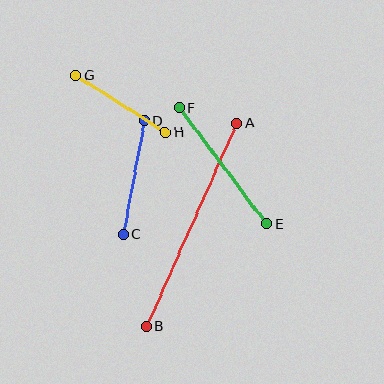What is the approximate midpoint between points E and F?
The midpoint is at approximately (223, 166) pixels.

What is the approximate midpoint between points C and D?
The midpoint is at approximately (134, 178) pixels.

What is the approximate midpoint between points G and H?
The midpoint is at approximately (120, 104) pixels.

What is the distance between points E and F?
The distance is approximately 145 pixels.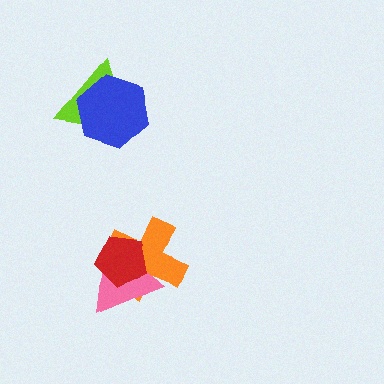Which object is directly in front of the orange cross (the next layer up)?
The pink triangle is directly in front of the orange cross.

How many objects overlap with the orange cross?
2 objects overlap with the orange cross.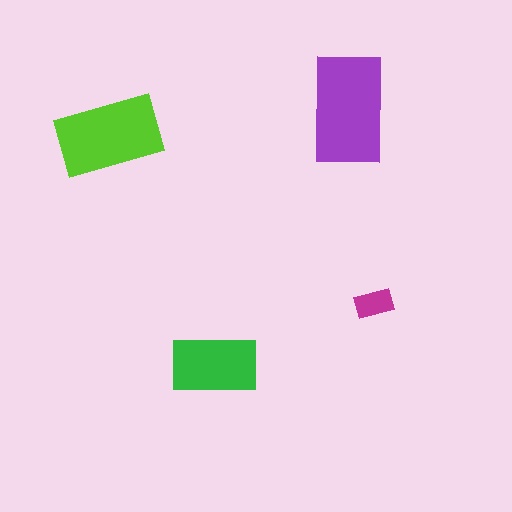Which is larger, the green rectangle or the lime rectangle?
The lime one.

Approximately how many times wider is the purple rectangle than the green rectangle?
About 1.5 times wider.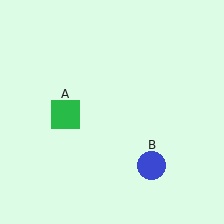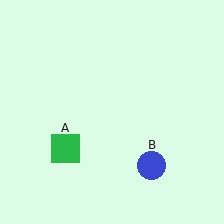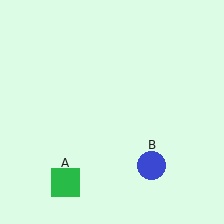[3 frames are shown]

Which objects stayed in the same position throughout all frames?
Blue circle (object B) remained stationary.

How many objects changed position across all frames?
1 object changed position: green square (object A).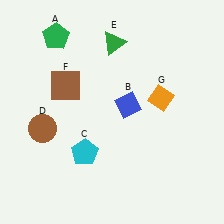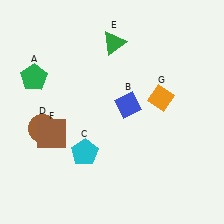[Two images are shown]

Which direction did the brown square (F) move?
The brown square (F) moved down.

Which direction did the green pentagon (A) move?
The green pentagon (A) moved down.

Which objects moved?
The objects that moved are: the green pentagon (A), the brown square (F).